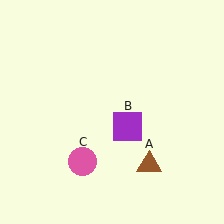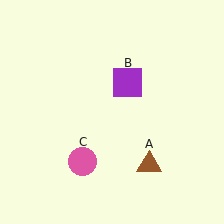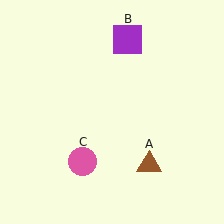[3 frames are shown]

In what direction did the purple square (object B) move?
The purple square (object B) moved up.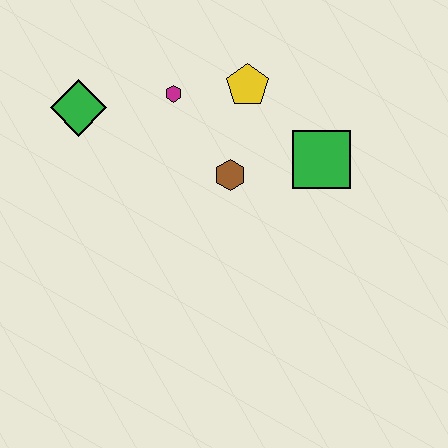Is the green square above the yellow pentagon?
No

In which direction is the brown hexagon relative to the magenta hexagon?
The brown hexagon is below the magenta hexagon.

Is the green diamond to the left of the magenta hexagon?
Yes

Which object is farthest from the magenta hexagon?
The green square is farthest from the magenta hexagon.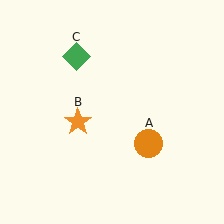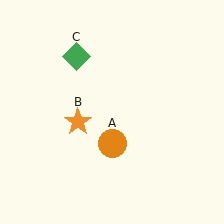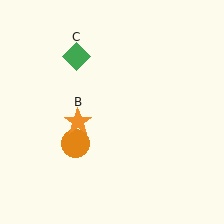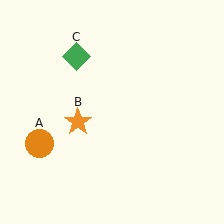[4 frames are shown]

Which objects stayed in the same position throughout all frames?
Orange star (object B) and green diamond (object C) remained stationary.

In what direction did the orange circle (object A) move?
The orange circle (object A) moved left.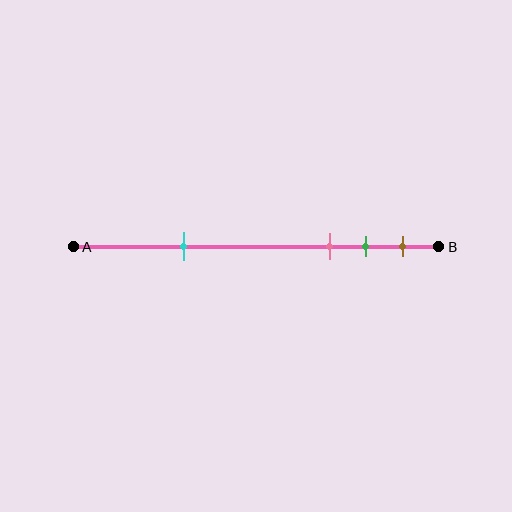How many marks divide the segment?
There are 4 marks dividing the segment.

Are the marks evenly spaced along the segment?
No, the marks are not evenly spaced.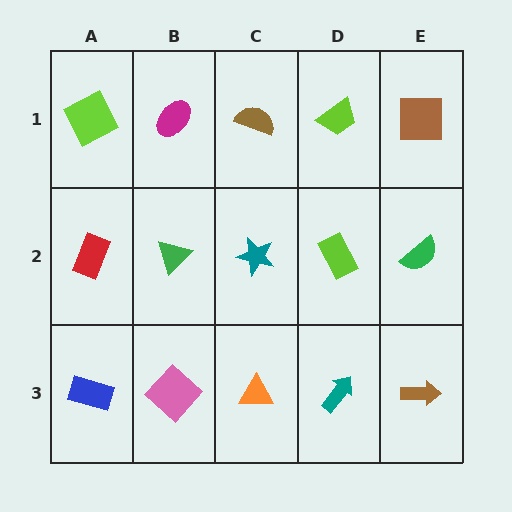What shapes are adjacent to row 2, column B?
A magenta ellipse (row 1, column B), a pink diamond (row 3, column B), a red rectangle (row 2, column A), a teal star (row 2, column C).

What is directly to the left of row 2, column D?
A teal star.